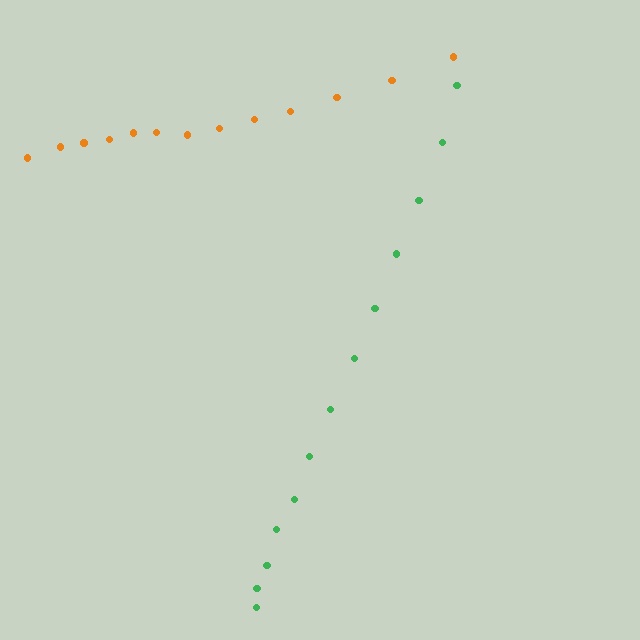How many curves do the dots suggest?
There are 2 distinct paths.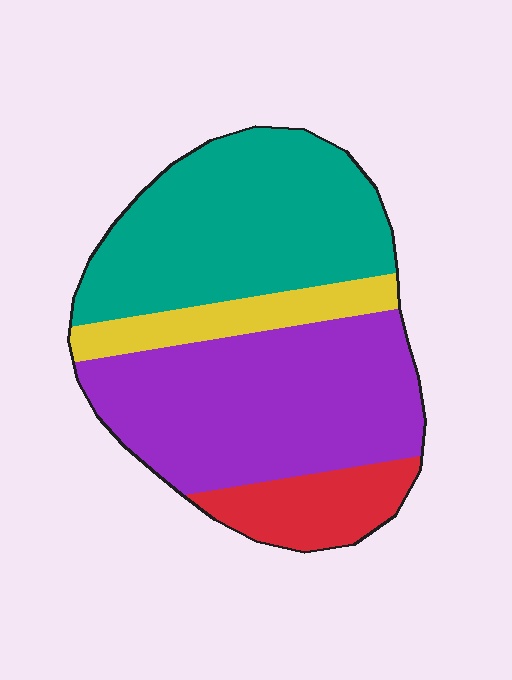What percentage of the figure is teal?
Teal takes up about three eighths (3/8) of the figure.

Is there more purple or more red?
Purple.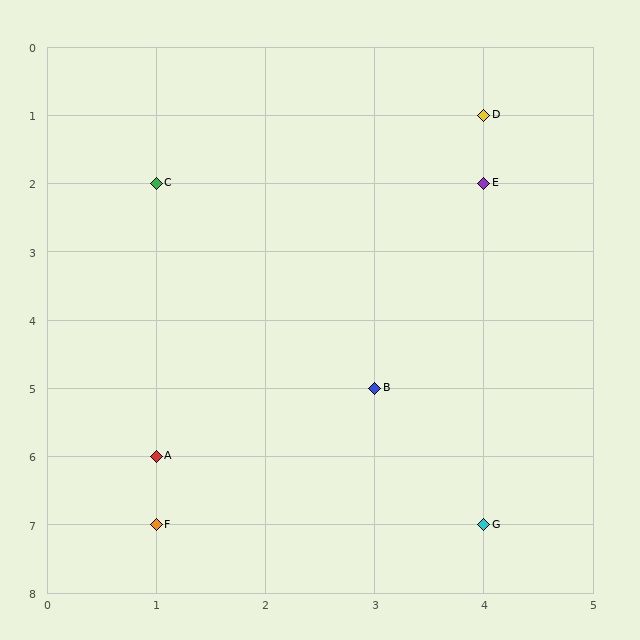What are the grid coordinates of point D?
Point D is at grid coordinates (4, 1).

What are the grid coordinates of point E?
Point E is at grid coordinates (4, 2).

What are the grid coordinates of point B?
Point B is at grid coordinates (3, 5).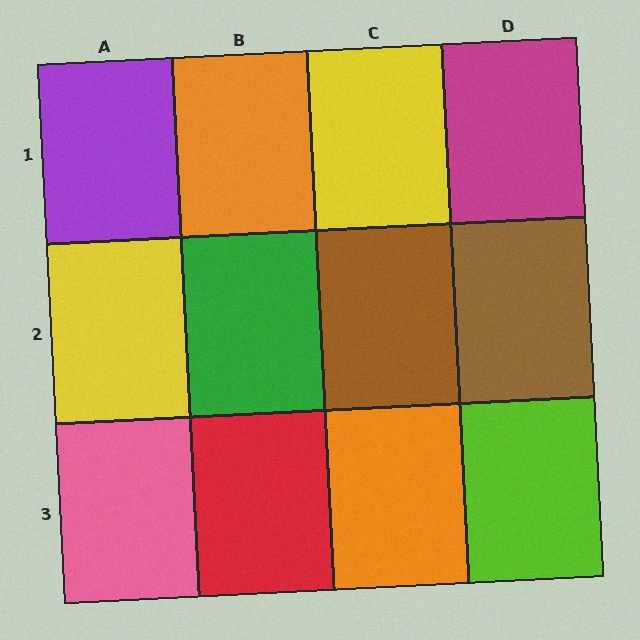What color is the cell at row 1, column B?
Orange.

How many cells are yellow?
2 cells are yellow.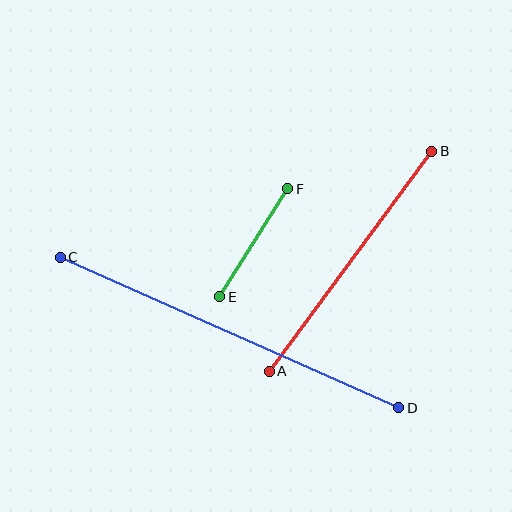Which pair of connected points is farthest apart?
Points C and D are farthest apart.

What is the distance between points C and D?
The distance is approximately 371 pixels.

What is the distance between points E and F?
The distance is approximately 128 pixels.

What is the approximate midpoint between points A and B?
The midpoint is at approximately (351, 261) pixels.